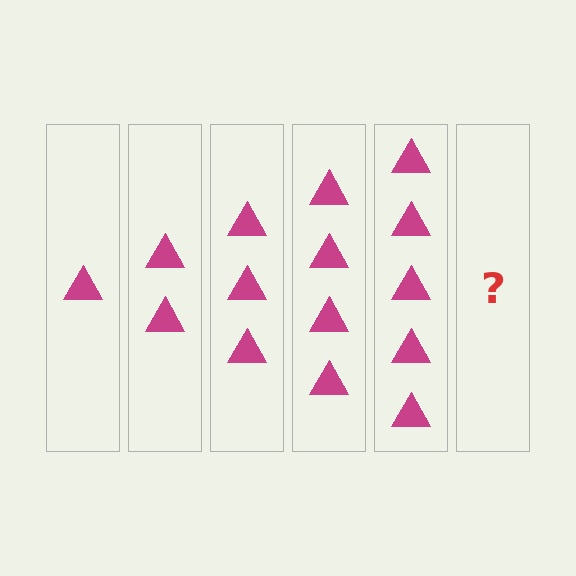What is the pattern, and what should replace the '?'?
The pattern is that each step adds one more triangle. The '?' should be 6 triangles.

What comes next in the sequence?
The next element should be 6 triangles.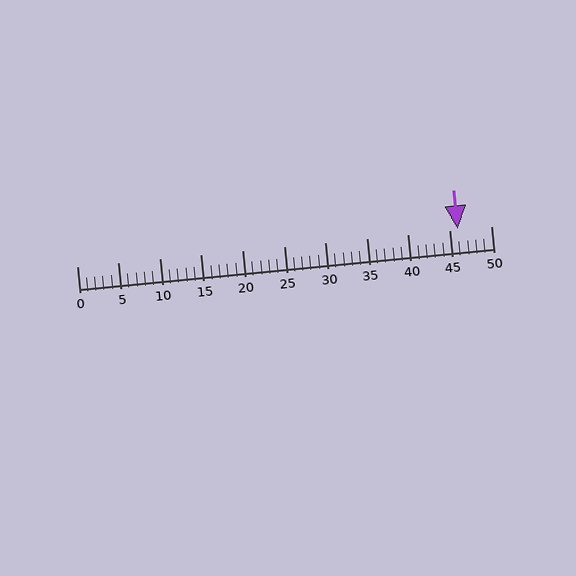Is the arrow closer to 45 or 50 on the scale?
The arrow is closer to 45.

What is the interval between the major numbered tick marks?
The major tick marks are spaced 5 units apart.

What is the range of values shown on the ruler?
The ruler shows values from 0 to 50.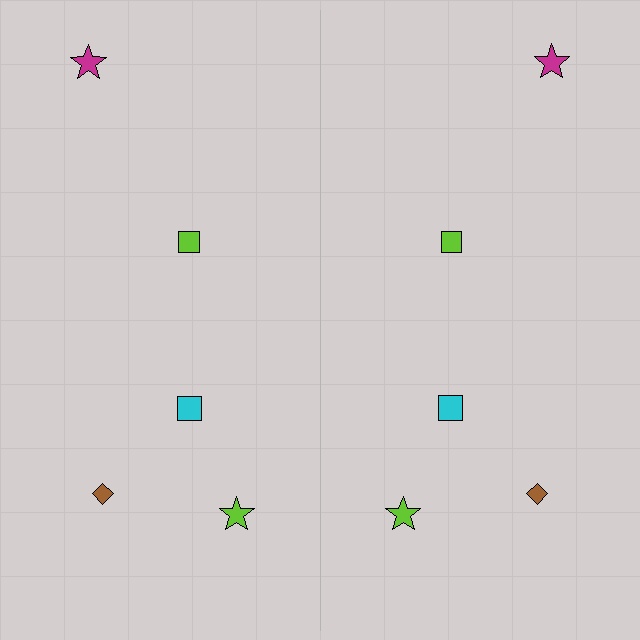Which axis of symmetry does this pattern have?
The pattern has a vertical axis of symmetry running through the center of the image.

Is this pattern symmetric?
Yes, this pattern has bilateral (reflection) symmetry.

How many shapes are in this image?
There are 10 shapes in this image.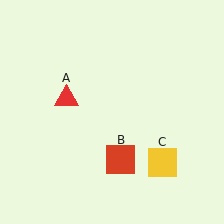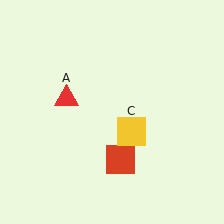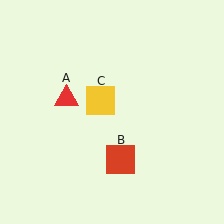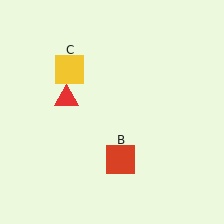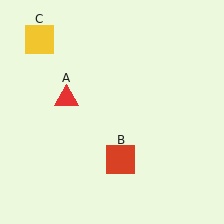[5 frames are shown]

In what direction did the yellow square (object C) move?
The yellow square (object C) moved up and to the left.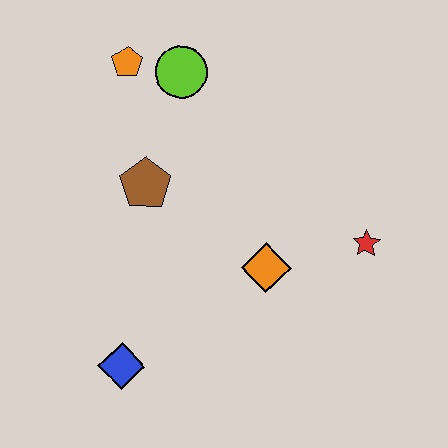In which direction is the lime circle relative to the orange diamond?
The lime circle is above the orange diamond.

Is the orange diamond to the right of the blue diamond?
Yes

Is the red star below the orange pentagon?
Yes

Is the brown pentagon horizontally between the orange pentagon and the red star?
Yes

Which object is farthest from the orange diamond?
The orange pentagon is farthest from the orange diamond.